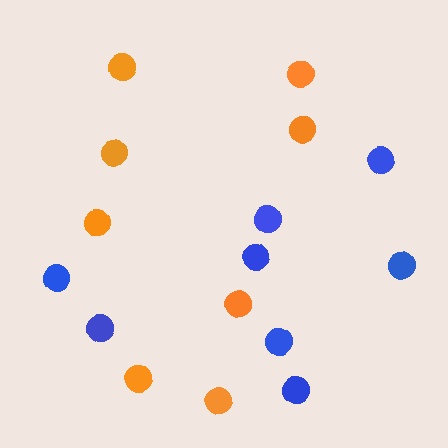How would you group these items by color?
There are 2 groups: one group of blue circles (8) and one group of orange circles (8).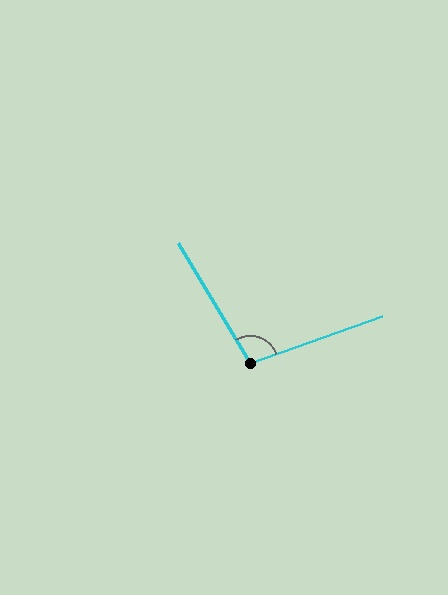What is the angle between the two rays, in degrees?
Approximately 101 degrees.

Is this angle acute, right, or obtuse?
It is obtuse.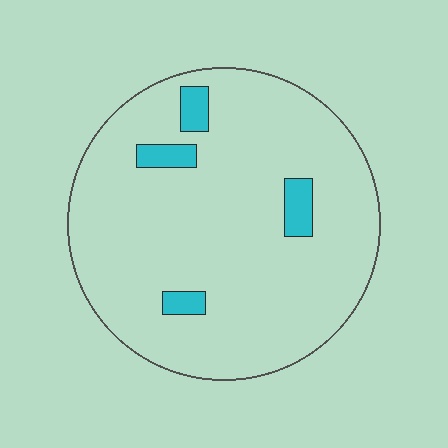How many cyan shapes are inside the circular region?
4.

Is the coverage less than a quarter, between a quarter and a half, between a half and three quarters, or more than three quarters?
Less than a quarter.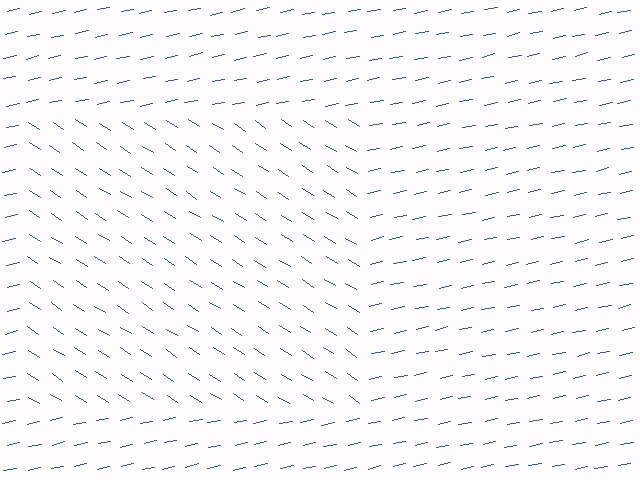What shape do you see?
I see a rectangle.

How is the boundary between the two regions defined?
The boundary is defined purely by a change in line orientation (approximately 45 degrees difference). All lines are the same color and thickness.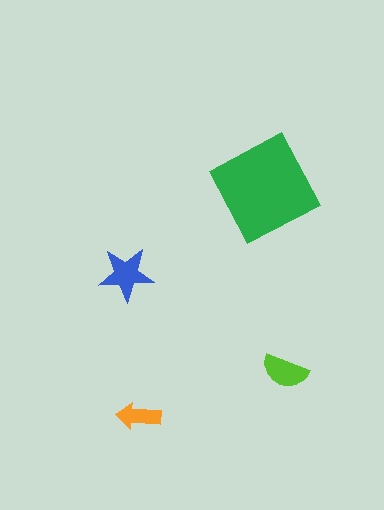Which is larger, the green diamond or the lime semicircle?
The green diamond.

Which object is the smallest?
The orange arrow.